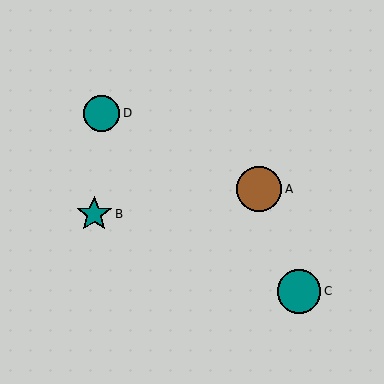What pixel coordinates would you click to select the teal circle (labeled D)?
Click at (101, 113) to select the teal circle D.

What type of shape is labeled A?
Shape A is a brown circle.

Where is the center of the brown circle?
The center of the brown circle is at (259, 189).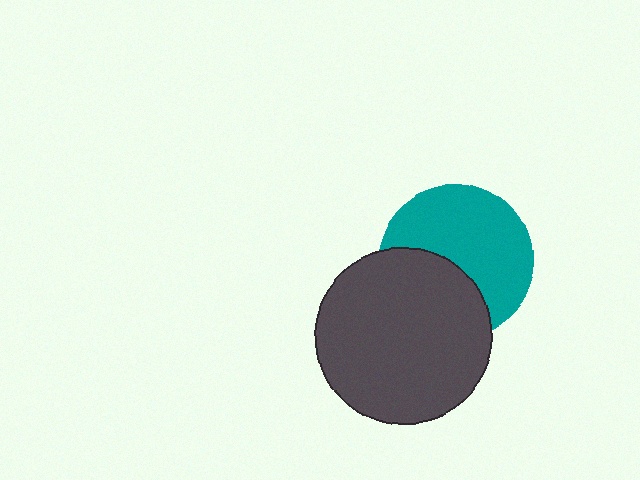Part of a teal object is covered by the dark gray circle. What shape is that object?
It is a circle.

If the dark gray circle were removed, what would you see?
You would see the complete teal circle.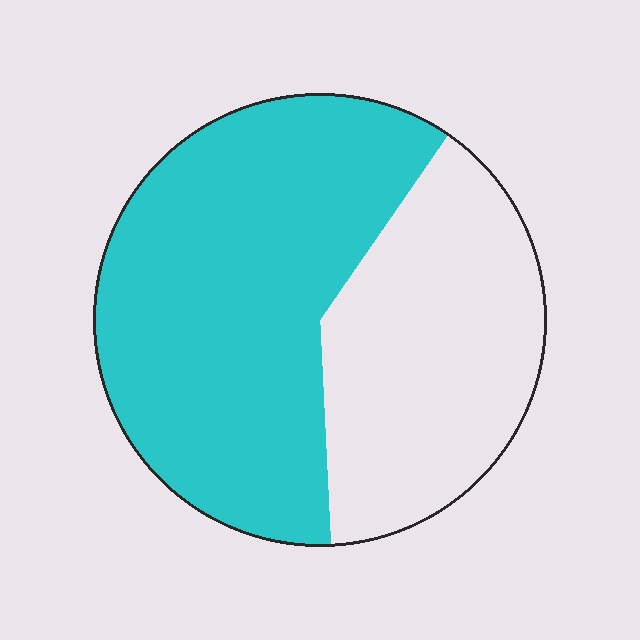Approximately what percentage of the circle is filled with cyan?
Approximately 60%.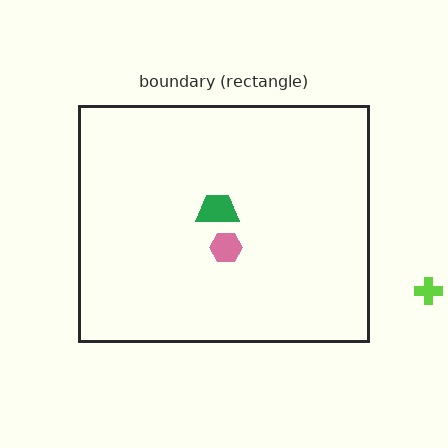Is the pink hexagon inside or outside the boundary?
Inside.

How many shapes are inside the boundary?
2 inside, 1 outside.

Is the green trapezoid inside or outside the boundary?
Inside.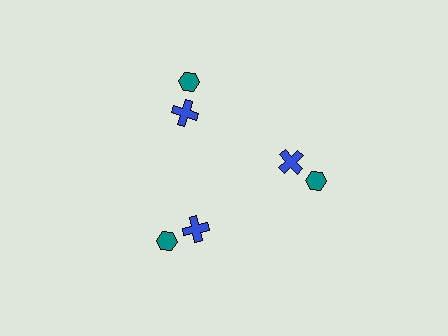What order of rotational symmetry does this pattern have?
This pattern has 3-fold rotational symmetry.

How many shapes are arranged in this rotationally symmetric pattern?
There are 6 shapes, arranged in 3 groups of 2.